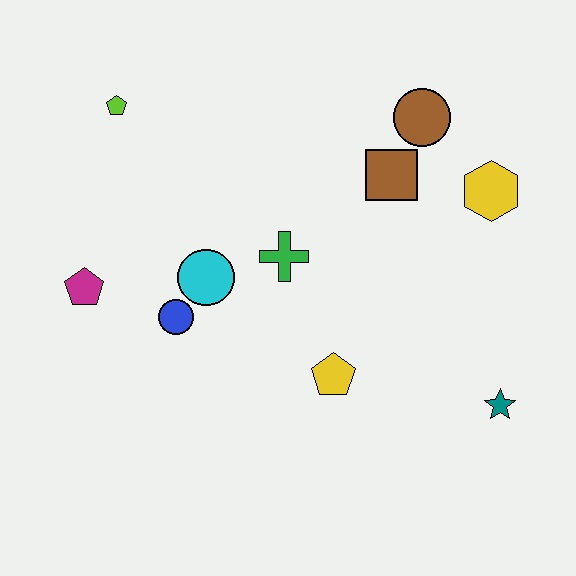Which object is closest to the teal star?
The yellow pentagon is closest to the teal star.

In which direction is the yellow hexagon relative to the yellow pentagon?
The yellow hexagon is above the yellow pentagon.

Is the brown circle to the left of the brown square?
No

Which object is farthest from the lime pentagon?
The teal star is farthest from the lime pentagon.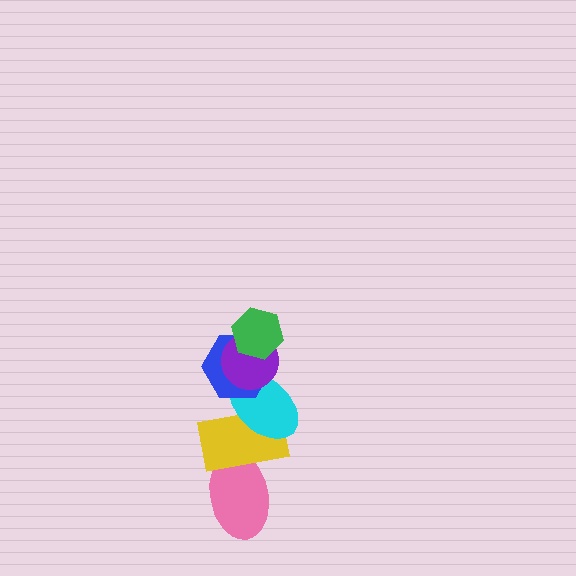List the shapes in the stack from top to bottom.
From top to bottom: the green hexagon, the purple circle, the blue hexagon, the cyan ellipse, the yellow rectangle, the pink ellipse.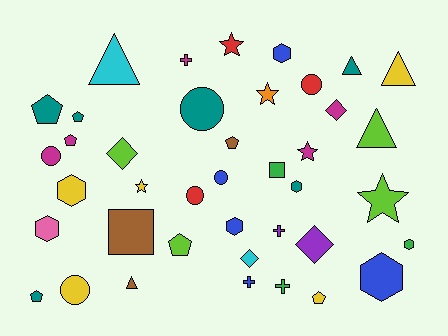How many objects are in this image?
There are 40 objects.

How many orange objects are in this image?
There is 1 orange object.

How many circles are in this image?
There are 6 circles.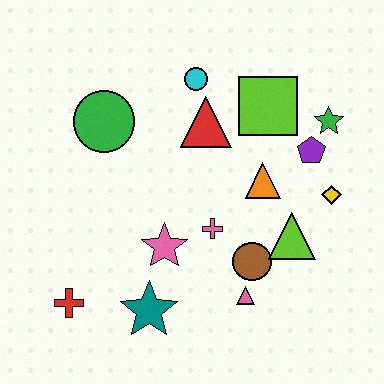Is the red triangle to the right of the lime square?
No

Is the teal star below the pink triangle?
Yes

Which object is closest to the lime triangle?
The brown circle is closest to the lime triangle.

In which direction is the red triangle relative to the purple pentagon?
The red triangle is to the left of the purple pentagon.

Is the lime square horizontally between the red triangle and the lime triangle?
Yes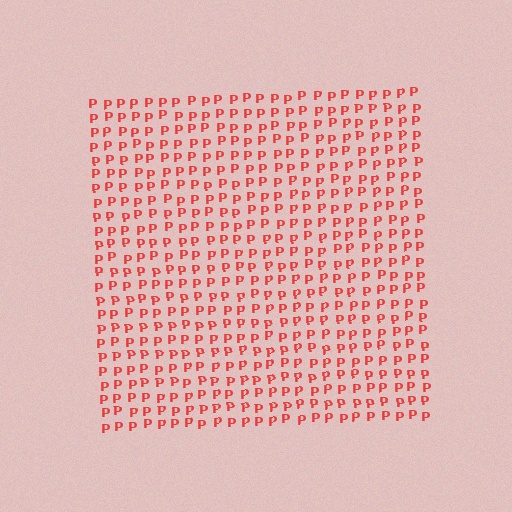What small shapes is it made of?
It is made of small letter P's.